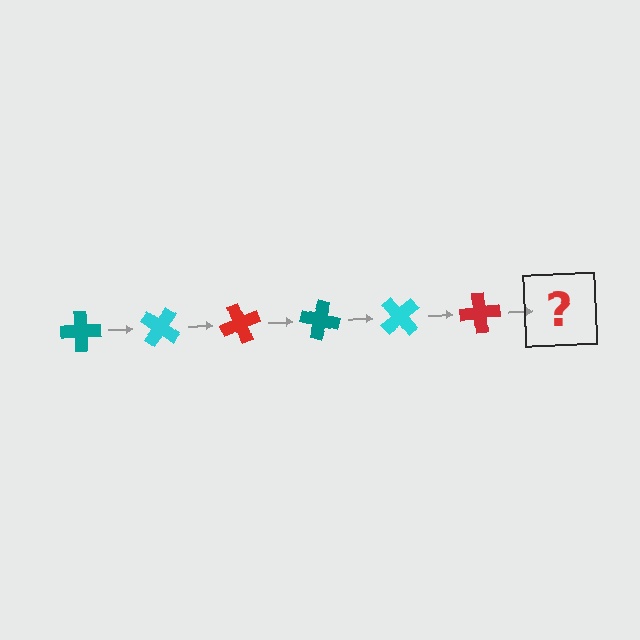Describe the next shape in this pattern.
It should be a teal cross, rotated 210 degrees from the start.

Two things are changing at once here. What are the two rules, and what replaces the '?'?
The two rules are that it rotates 35 degrees each step and the color cycles through teal, cyan, and red. The '?' should be a teal cross, rotated 210 degrees from the start.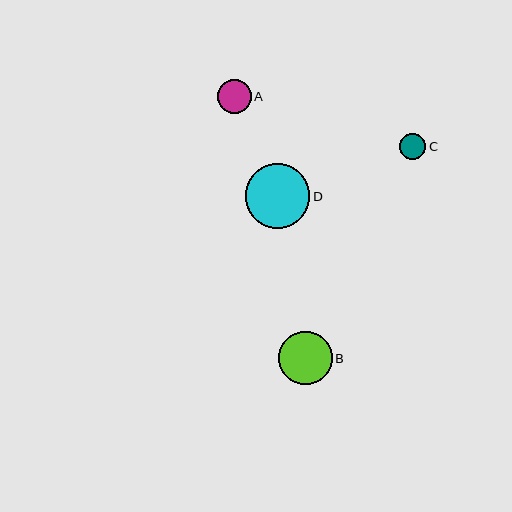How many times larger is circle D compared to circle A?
Circle D is approximately 1.9 times the size of circle A.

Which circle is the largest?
Circle D is the largest with a size of approximately 64 pixels.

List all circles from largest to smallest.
From largest to smallest: D, B, A, C.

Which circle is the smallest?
Circle C is the smallest with a size of approximately 26 pixels.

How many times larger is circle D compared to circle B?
Circle D is approximately 1.2 times the size of circle B.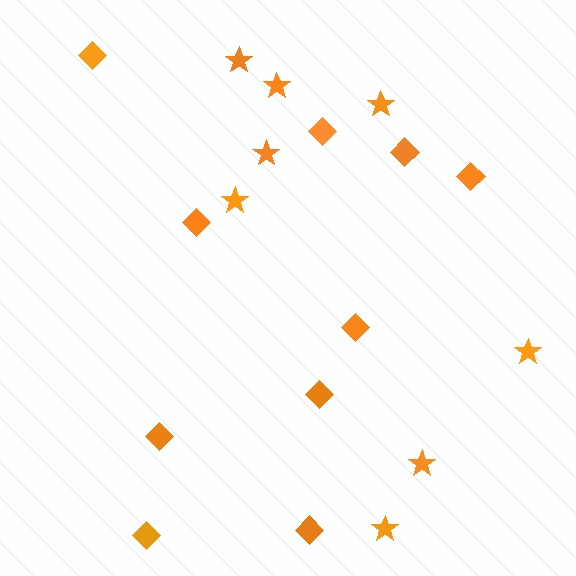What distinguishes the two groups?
There are 2 groups: one group of stars (8) and one group of diamonds (10).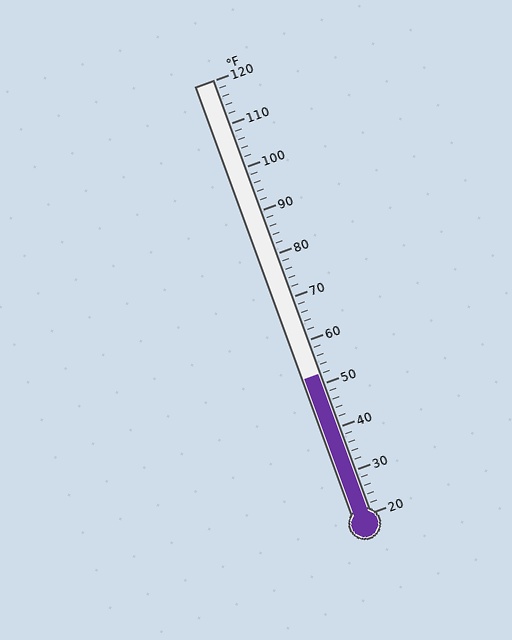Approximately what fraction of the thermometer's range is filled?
The thermometer is filled to approximately 30% of its range.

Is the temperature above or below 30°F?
The temperature is above 30°F.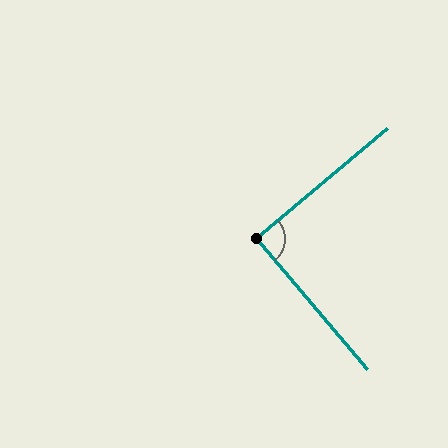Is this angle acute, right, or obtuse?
It is approximately a right angle.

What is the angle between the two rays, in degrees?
Approximately 90 degrees.